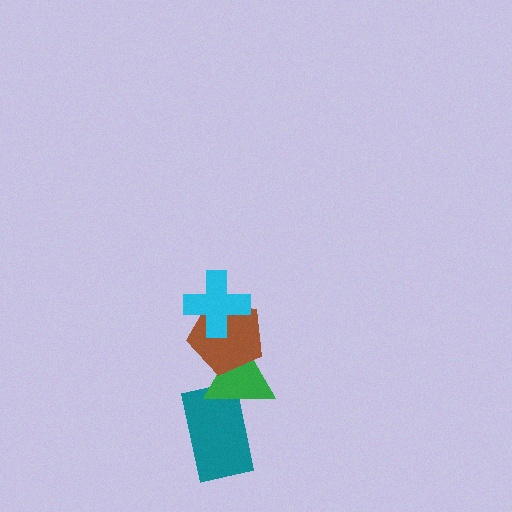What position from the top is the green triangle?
The green triangle is 3rd from the top.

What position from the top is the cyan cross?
The cyan cross is 1st from the top.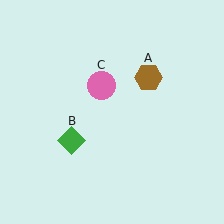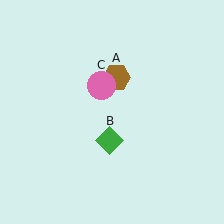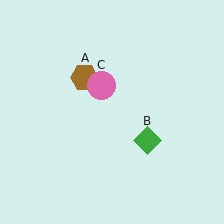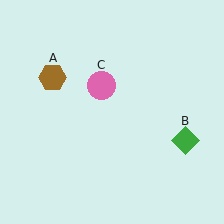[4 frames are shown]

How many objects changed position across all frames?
2 objects changed position: brown hexagon (object A), green diamond (object B).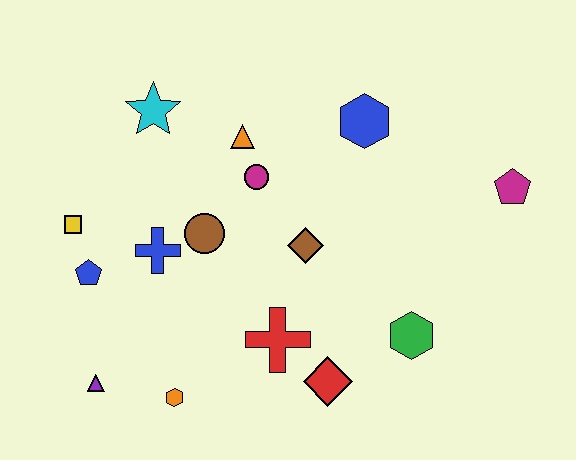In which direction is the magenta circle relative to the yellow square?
The magenta circle is to the right of the yellow square.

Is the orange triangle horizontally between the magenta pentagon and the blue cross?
Yes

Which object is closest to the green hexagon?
The red diamond is closest to the green hexagon.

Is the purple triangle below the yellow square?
Yes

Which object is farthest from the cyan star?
The magenta pentagon is farthest from the cyan star.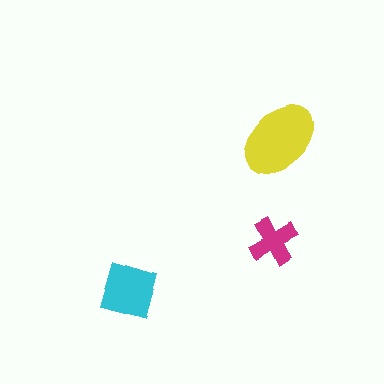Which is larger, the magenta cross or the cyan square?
The cyan square.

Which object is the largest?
The yellow ellipse.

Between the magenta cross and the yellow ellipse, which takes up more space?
The yellow ellipse.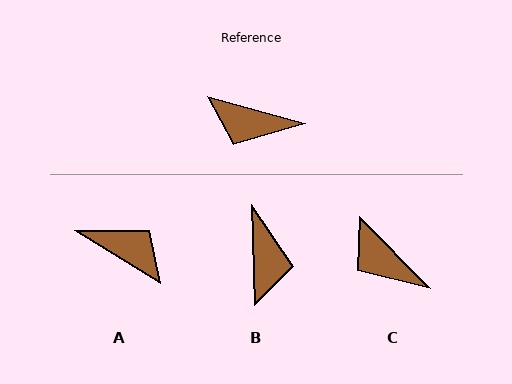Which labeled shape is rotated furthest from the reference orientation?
A, about 164 degrees away.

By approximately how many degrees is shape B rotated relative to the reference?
Approximately 107 degrees counter-clockwise.